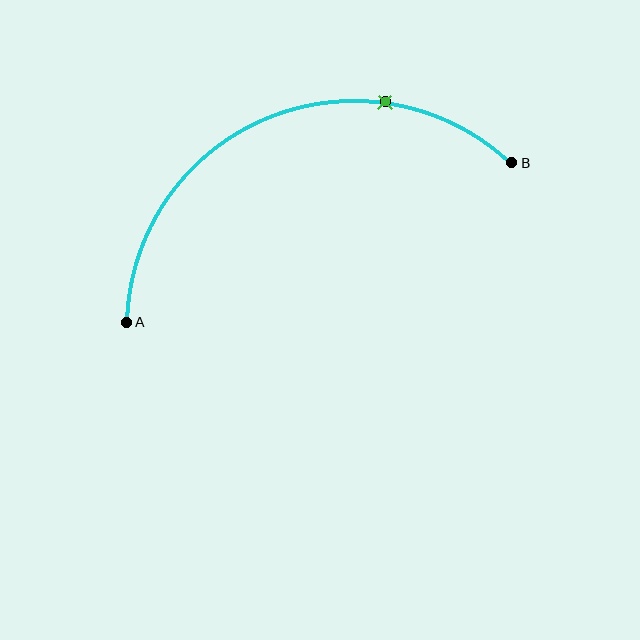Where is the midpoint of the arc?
The arc midpoint is the point on the curve farthest from the straight line joining A and B. It sits above that line.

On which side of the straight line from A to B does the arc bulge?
The arc bulges above the straight line connecting A and B.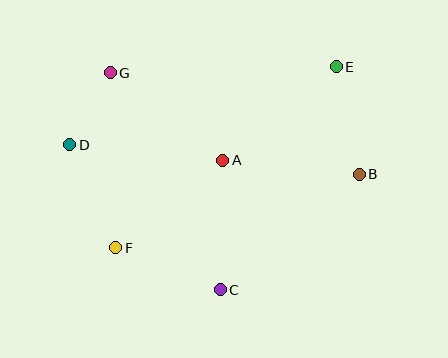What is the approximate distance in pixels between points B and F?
The distance between B and F is approximately 254 pixels.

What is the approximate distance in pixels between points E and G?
The distance between E and G is approximately 226 pixels.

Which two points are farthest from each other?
Points B and D are farthest from each other.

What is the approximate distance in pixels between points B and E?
The distance between B and E is approximately 110 pixels.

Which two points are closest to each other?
Points D and G are closest to each other.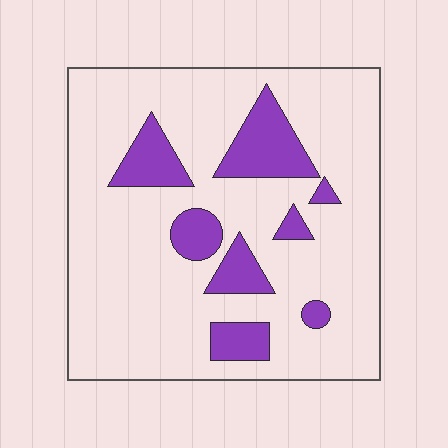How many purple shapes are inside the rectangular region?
8.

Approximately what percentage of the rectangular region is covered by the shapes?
Approximately 20%.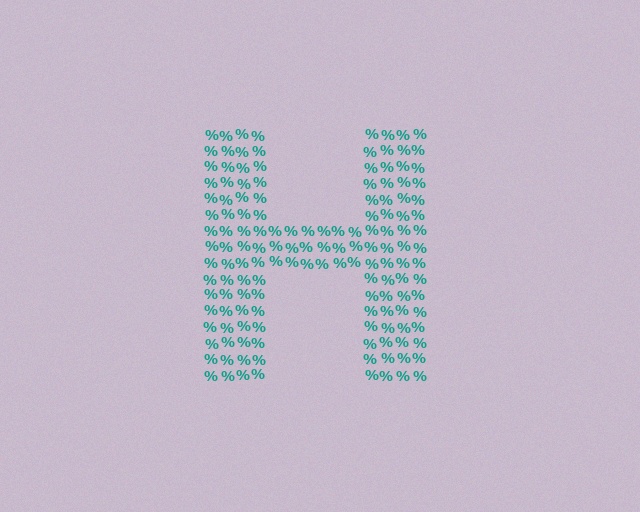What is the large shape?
The large shape is the letter H.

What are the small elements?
The small elements are percent signs.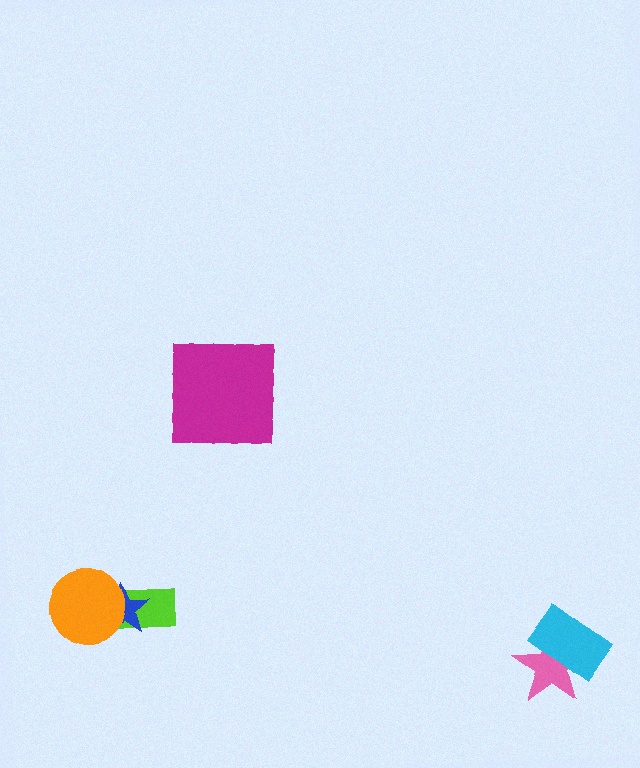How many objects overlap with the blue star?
2 objects overlap with the blue star.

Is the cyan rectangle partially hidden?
No, no other shape covers it.